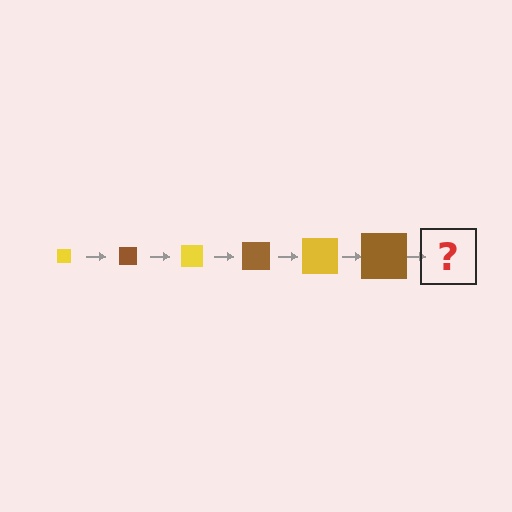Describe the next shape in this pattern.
It should be a yellow square, larger than the previous one.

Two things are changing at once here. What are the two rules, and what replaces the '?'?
The two rules are that the square grows larger each step and the color cycles through yellow and brown. The '?' should be a yellow square, larger than the previous one.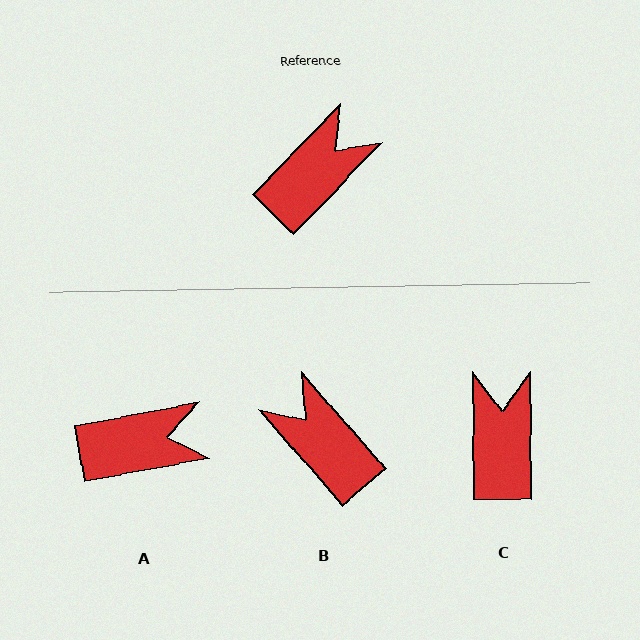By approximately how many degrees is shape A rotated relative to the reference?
Approximately 35 degrees clockwise.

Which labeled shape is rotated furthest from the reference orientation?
B, about 85 degrees away.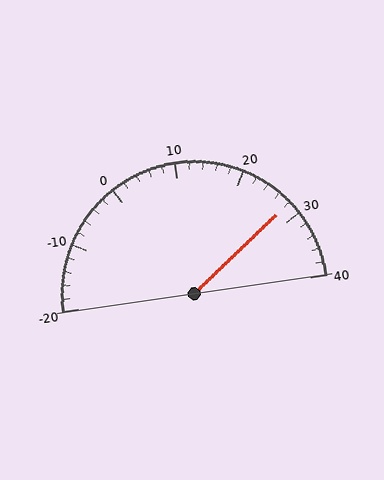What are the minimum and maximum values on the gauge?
The gauge ranges from -20 to 40.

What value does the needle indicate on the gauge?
The needle indicates approximately 28.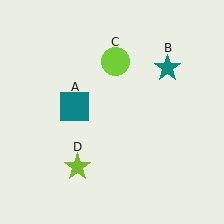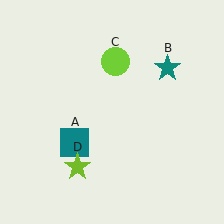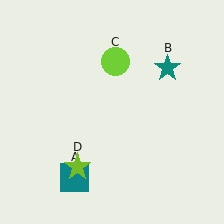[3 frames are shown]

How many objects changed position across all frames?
1 object changed position: teal square (object A).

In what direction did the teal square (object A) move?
The teal square (object A) moved down.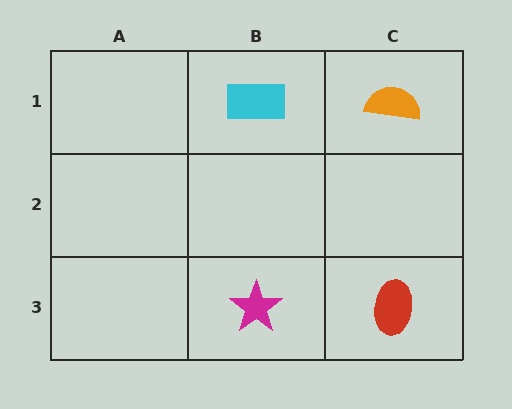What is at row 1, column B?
A cyan rectangle.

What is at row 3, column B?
A magenta star.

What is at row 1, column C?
An orange semicircle.